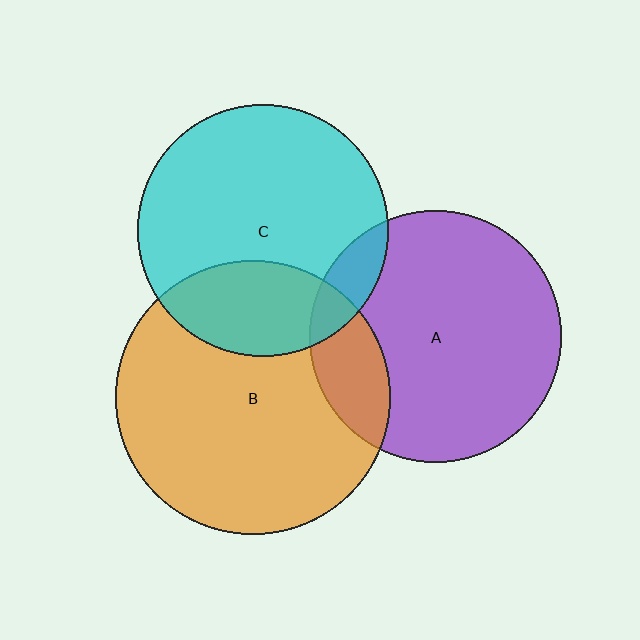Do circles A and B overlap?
Yes.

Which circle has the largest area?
Circle B (orange).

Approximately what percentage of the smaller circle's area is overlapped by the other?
Approximately 15%.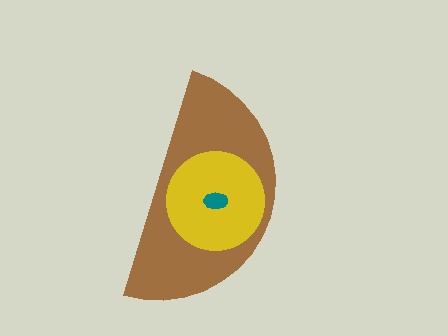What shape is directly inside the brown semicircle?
The yellow circle.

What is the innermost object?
The teal ellipse.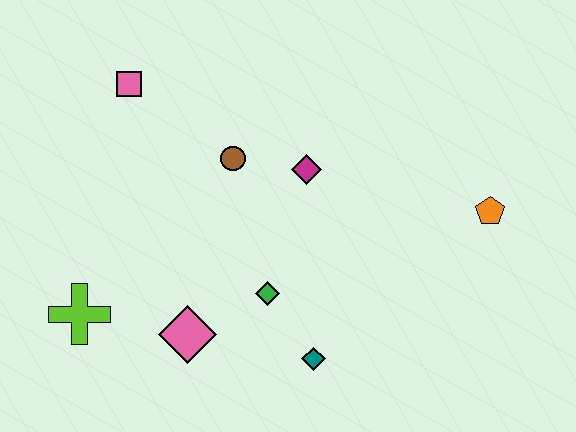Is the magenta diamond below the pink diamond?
No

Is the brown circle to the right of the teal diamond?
No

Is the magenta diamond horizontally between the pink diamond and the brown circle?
No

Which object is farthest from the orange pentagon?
The lime cross is farthest from the orange pentagon.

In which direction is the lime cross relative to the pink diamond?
The lime cross is to the left of the pink diamond.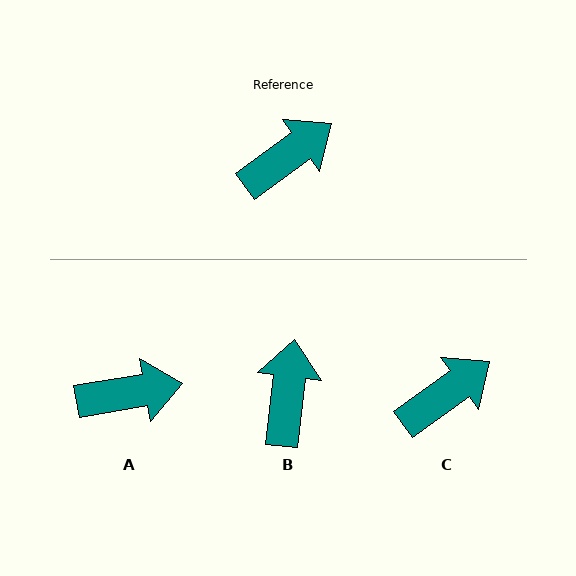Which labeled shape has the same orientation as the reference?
C.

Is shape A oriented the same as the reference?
No, it is off by about 26 degrees.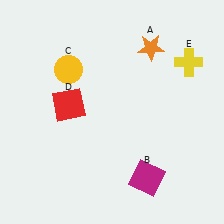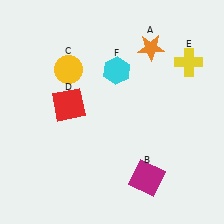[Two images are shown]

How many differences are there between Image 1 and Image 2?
There is 1 difference between the two images.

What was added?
A cyan hexagon (F) was added in Image 2.